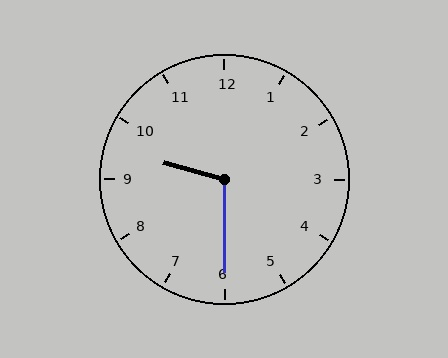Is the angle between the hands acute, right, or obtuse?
It is obtuse.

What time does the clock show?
9:30.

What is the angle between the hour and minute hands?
Approximately 105 degrees.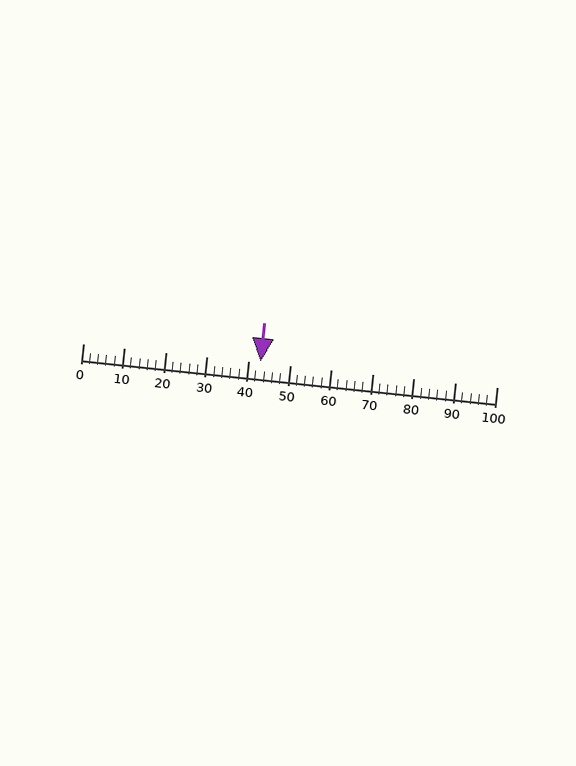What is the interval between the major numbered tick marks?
The major tick marks are spaced 10 units apart.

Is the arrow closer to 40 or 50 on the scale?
The arrow is closer to 40.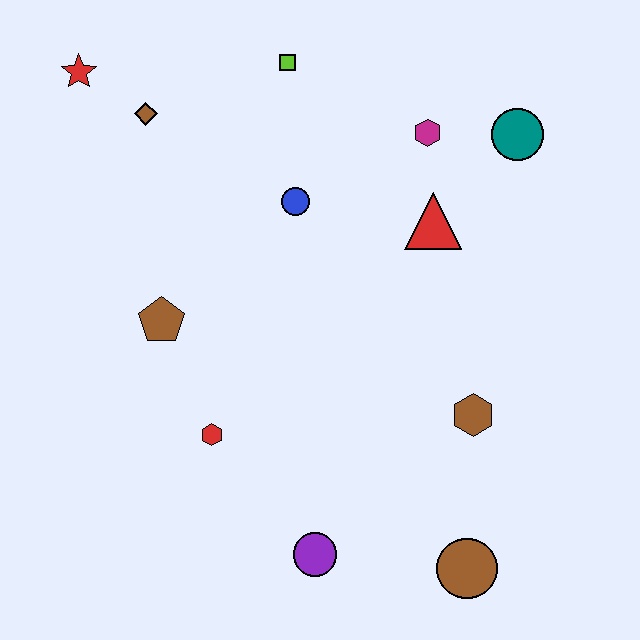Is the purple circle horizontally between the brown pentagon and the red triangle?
Yes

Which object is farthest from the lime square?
The brown circle is farthest from the lime square.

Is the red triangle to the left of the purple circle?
No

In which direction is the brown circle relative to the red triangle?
The brown circle is below the red triangle.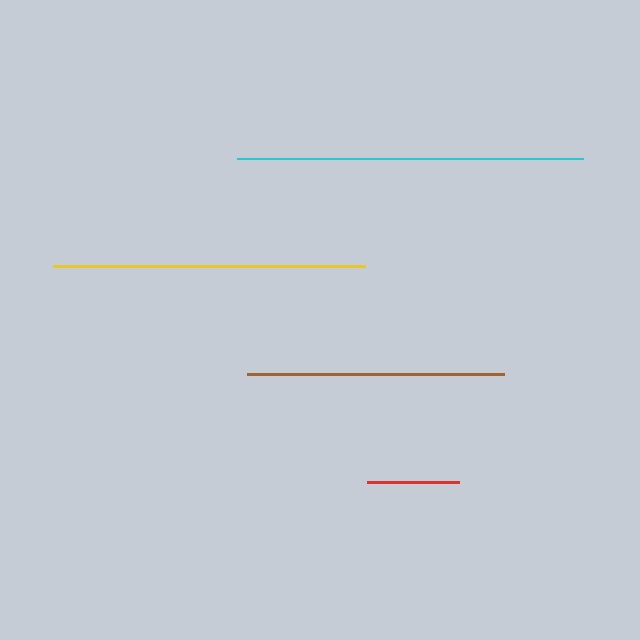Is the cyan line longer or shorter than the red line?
The cyan line is longer than the red line.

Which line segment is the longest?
The cyan line is the longest at approximately 346 pixels.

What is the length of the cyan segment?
The cyan segment is approximately 346 pixels long.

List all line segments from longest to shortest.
From longest to shortest: cyan, yellow, brown, red.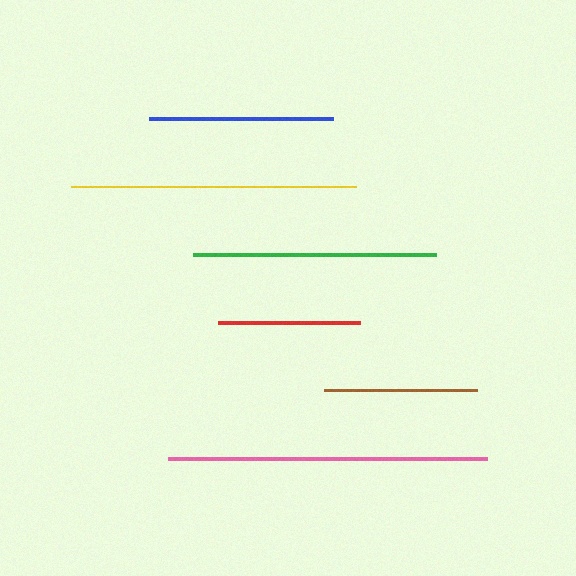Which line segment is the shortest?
The red line is the shortest at approximately 142 pixels.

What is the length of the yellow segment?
The yellow segment is approximately 286 pixels long.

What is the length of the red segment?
The red segment is approximately 142 pixels long.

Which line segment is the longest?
The pink line is the longest at approximately 319 pixels.